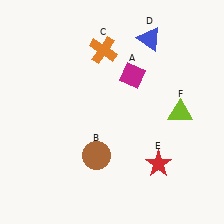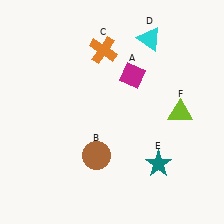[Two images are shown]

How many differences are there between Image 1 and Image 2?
There are 2 differences between the two images.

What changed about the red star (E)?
In Image 1, E is red. In Image 2, it changed to teal.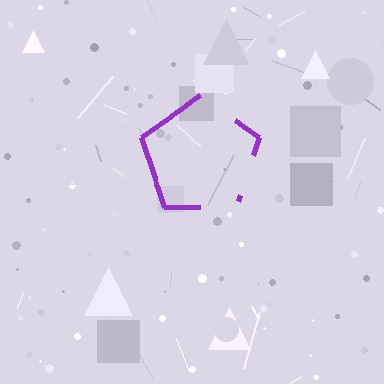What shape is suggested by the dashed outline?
The dashed outline suggests a pentagon.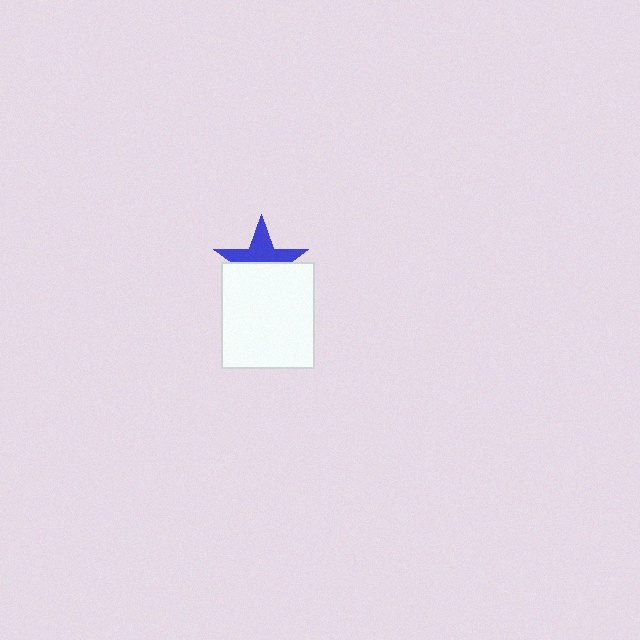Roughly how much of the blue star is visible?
About half of it is visible (roughly 47%).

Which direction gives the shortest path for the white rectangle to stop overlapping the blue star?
Moving down gives the shortest separation.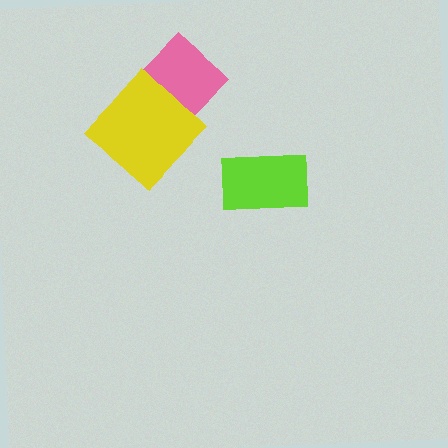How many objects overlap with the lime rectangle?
0 objects overlap with the lime rectangle.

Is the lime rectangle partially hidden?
No, no other shape covers it.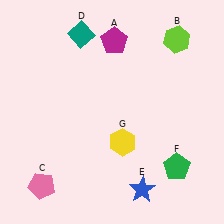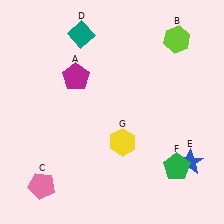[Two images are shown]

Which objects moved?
The objects that moved are: the magenta pentagon (A), the blue star (E).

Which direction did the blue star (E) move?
The blue star (E) moved right.